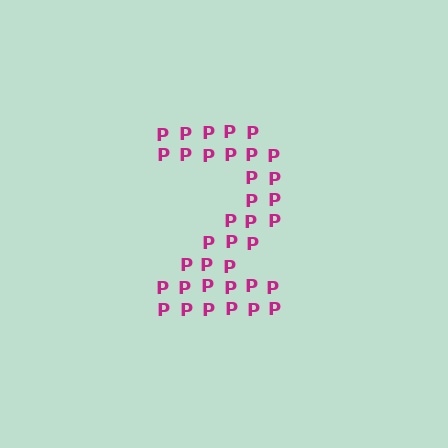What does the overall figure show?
The overall figure shows the digit 2.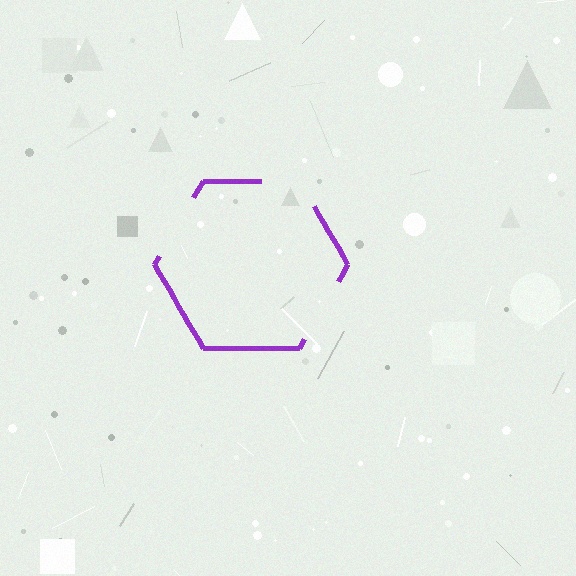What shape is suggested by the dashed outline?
The dashed outline suggests a hexagon.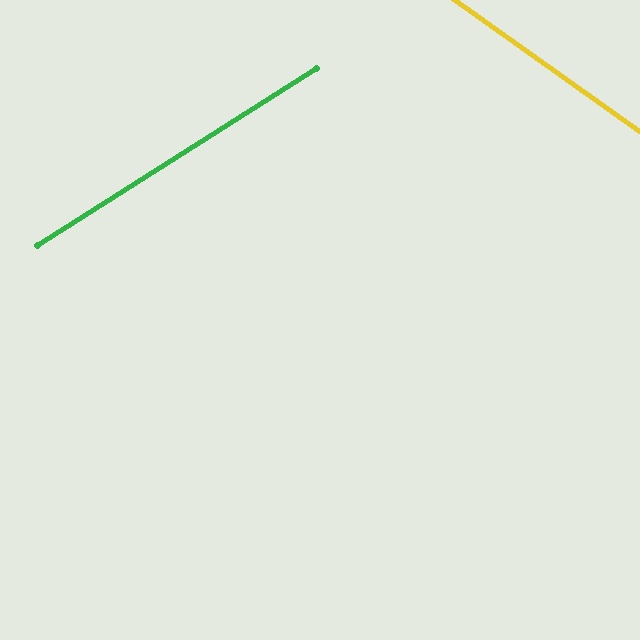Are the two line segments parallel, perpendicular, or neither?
Neither parallel nor perpendicular — they differ by about 68°.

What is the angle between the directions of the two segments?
Approximately 68 degrees.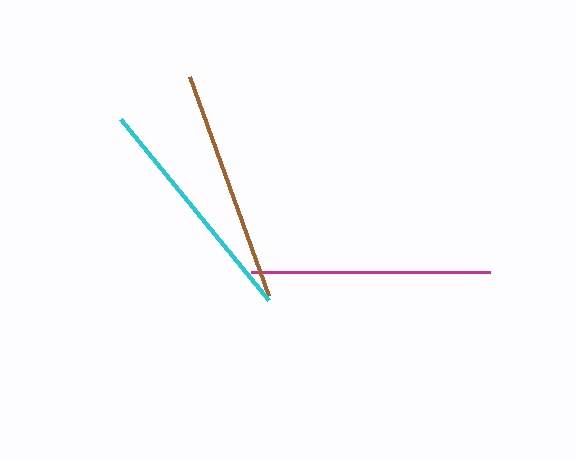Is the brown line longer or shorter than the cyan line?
The cyan line is longer than the brown line.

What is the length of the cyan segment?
The cyan segment is approximately 234 pixels long.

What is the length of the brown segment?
The brown segment is approximately 233 pixels long.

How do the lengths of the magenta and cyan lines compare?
The magenta and cyan lines are approximately the same length.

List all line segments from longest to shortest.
From longest to shortest: magenta, cyan, brown.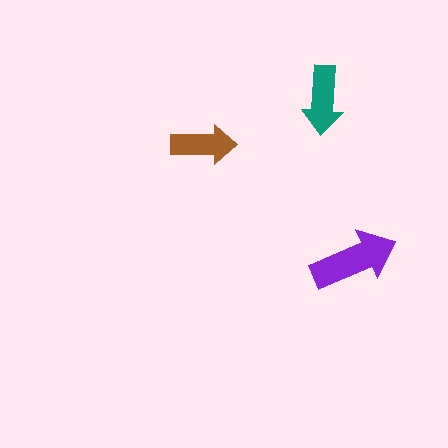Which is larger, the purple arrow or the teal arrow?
The purple one.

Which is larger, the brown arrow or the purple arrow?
The purple one.